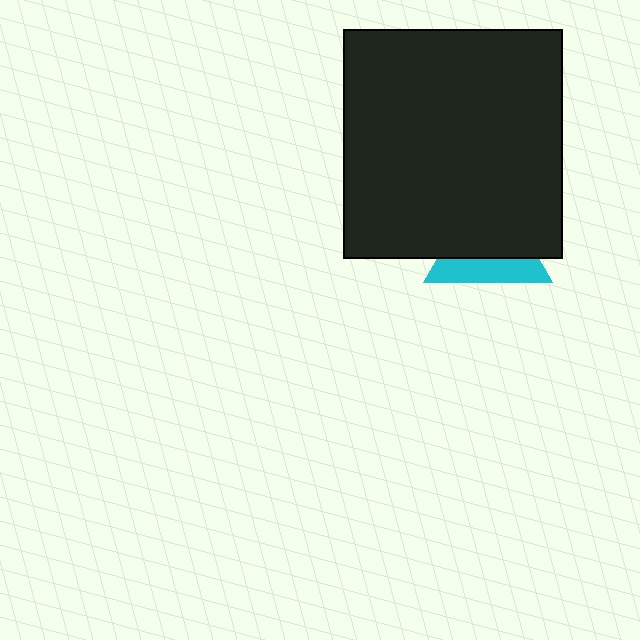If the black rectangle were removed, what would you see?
You would see the complete cyan triangle.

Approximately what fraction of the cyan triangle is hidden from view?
Roughly 62% of the cyan triangle is hidden behind the black rectangle.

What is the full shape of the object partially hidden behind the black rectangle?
The partially hidden object is a cyan triangle.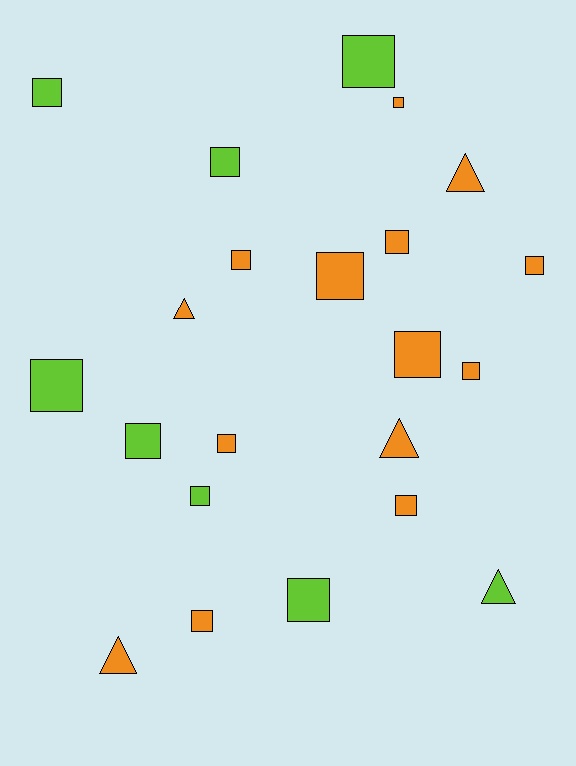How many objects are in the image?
There are 22 objects.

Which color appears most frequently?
Orange, with 14 objects.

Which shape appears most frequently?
Square, with 17 objects.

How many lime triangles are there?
There is 1 lime triangle.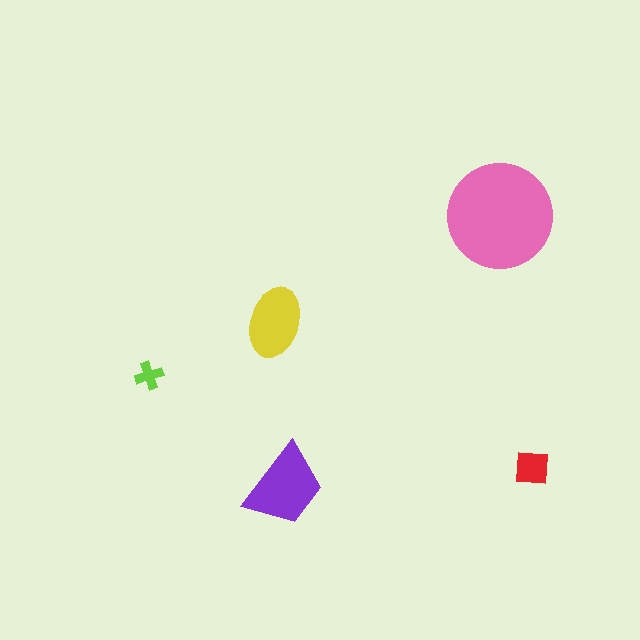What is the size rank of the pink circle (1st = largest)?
1st.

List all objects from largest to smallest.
The pink circle, the purple trapezoid, the yellow ellipse, the red square, the lime cross.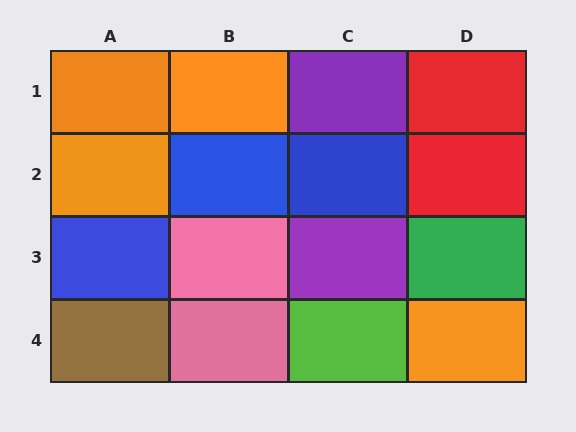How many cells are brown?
1 cell is brown.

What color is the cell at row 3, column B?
Pink.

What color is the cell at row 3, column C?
Purple.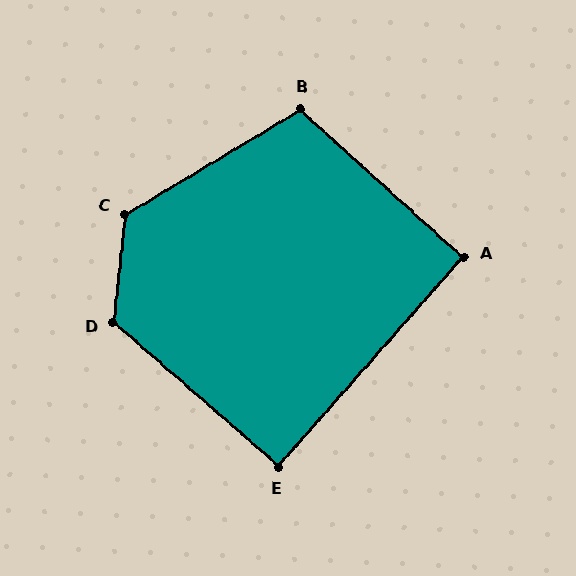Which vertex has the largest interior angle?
C, at approximately 127 degrees.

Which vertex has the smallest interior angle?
A, at approximately 90 degrees.